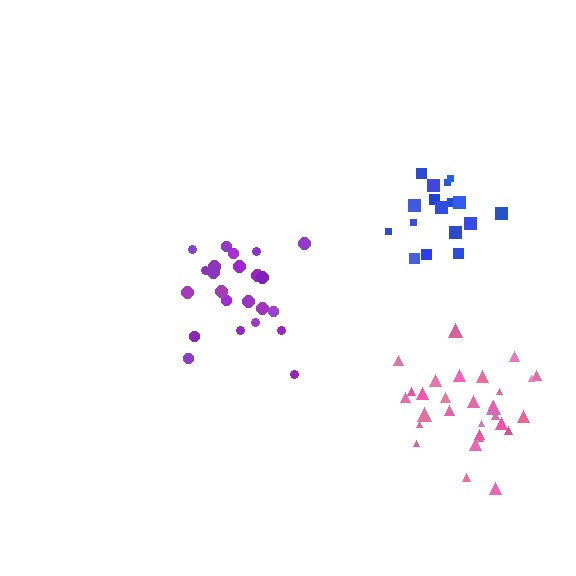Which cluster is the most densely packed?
Blue.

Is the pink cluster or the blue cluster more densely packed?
Blue.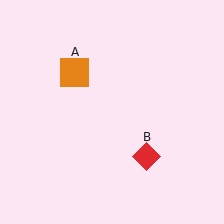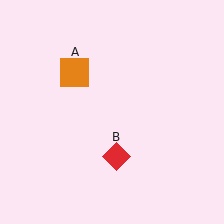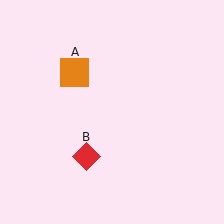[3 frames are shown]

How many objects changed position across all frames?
1 object changed position: red diamond (object B).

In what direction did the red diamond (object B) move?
The red diamond (object B) moved left.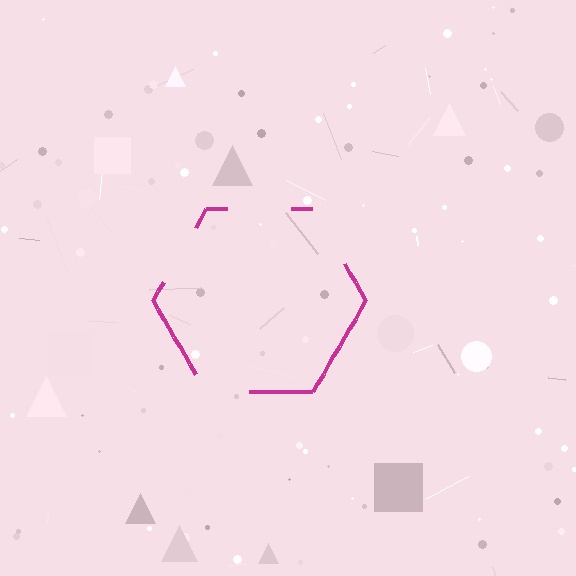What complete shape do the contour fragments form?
The contour fragments form a hexagon.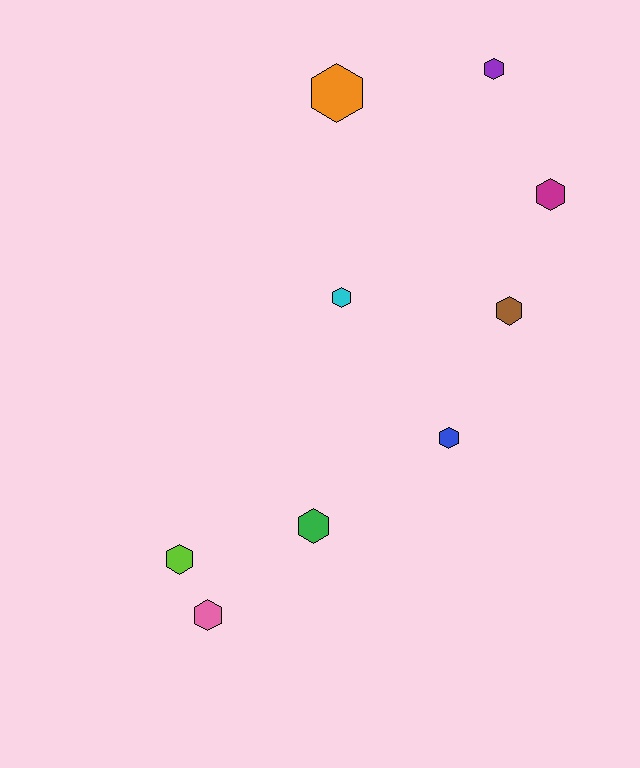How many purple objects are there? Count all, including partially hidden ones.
There is 1 purple object.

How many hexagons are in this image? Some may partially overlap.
There are 9 hexagons.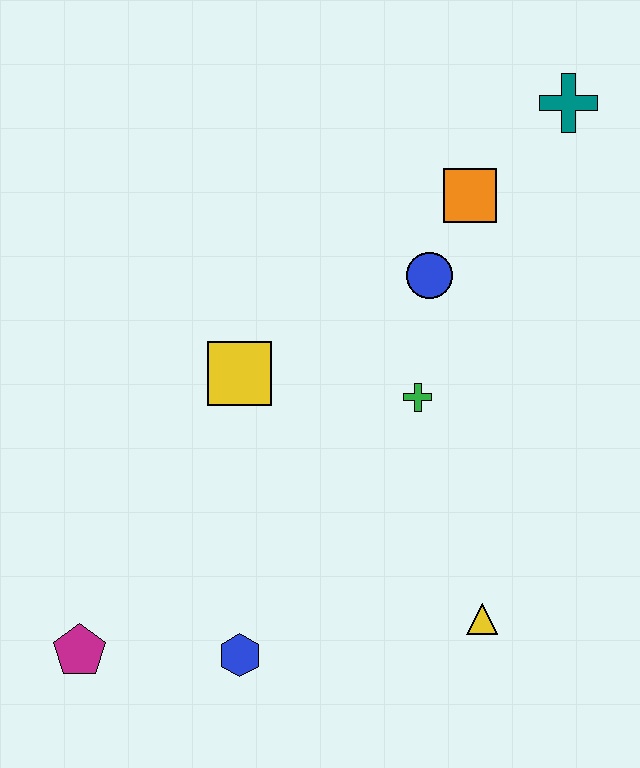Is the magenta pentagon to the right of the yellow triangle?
No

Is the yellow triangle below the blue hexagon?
No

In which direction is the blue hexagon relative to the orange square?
The blue hexagon is below the orange square.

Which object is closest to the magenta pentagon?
The blue hexagon is closest to the magenta pentagon.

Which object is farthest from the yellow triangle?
The teal cross is farthest from the yellow triangle.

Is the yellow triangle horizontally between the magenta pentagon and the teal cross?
Yes